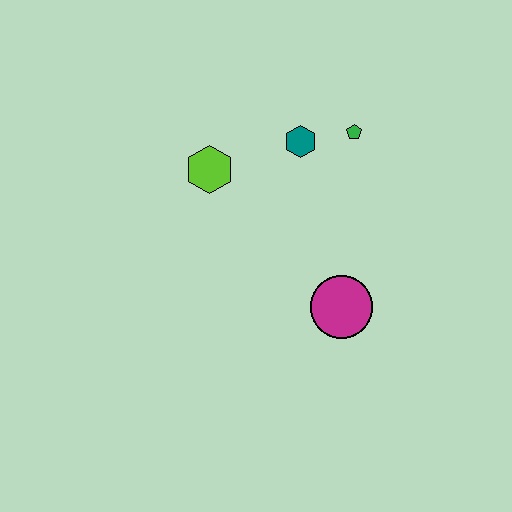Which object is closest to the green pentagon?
The teal hexagon is closest to the green pentagon.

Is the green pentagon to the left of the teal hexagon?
No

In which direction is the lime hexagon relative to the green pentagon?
The lime hexagon is to the left of the green pentagon.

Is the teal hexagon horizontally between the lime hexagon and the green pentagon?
Yes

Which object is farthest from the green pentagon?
The magenta circle is farthest from the green pentagon.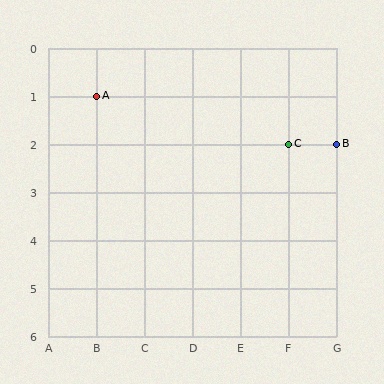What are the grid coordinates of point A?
Point A is at grid coordinates (B, 1).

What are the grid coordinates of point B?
Point B is at grid coordinates (G, 2).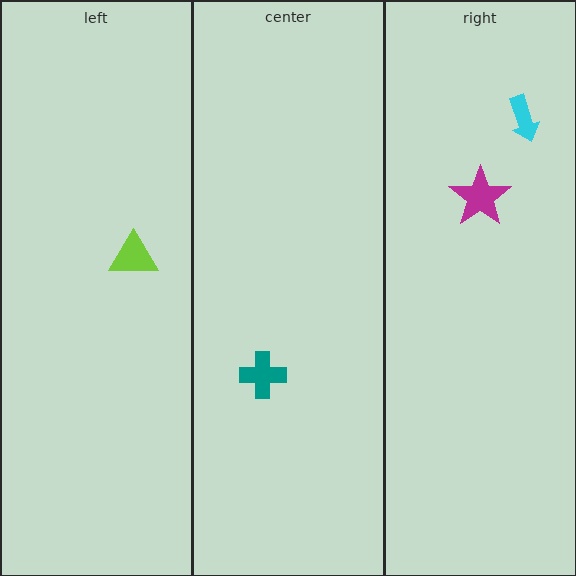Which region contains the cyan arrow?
The right region.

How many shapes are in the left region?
1.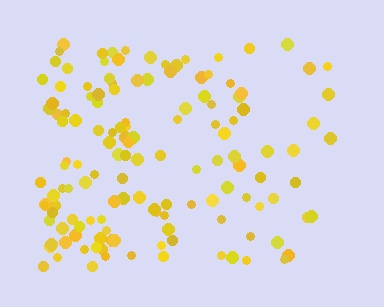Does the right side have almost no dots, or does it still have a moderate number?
Still a moderate number, just noticeably fewer than the left.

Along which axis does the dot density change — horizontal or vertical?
Horizontal.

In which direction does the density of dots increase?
From right to left, with the left side densest.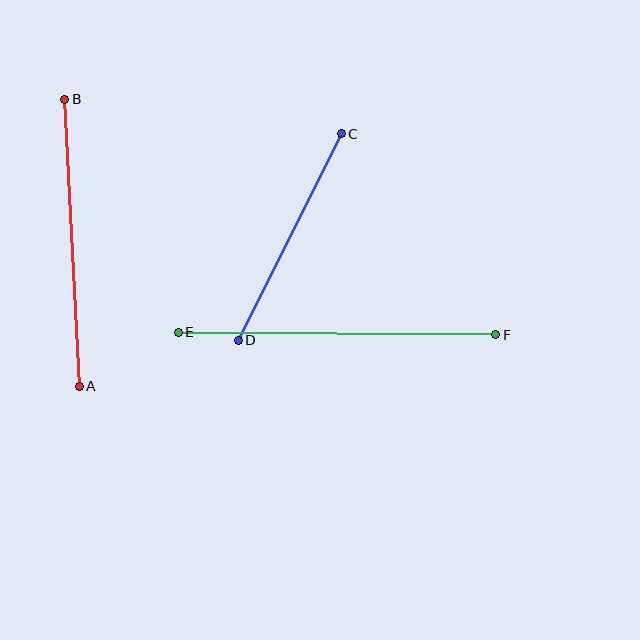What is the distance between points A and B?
The distance is approximately 287 pixels.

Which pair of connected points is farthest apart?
Points E and F are farthest apart.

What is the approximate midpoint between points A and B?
The midpoint is at approximately (72, 243) pixels.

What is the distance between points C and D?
The distance is approximately 231 pixels.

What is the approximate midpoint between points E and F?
The midpoint is at approximately (337, 334) pixels.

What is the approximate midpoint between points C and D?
The midpoint is at approximately (290, 237) pixels.